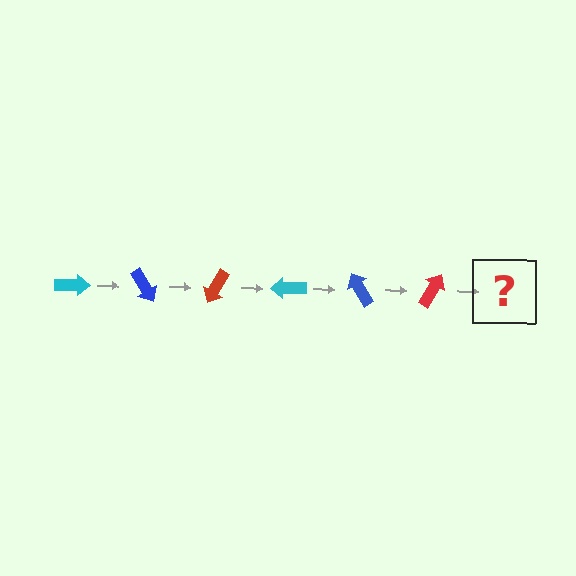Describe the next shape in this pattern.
It should be a cyan arrow, rotated 360 degrees from the start.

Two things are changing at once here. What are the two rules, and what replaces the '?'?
The two rules are that it rotates 60 degrees each step and the color cycles through cyan, blue, and red. The '?' should be a cyan arrow, rotated 360 degrees from the start.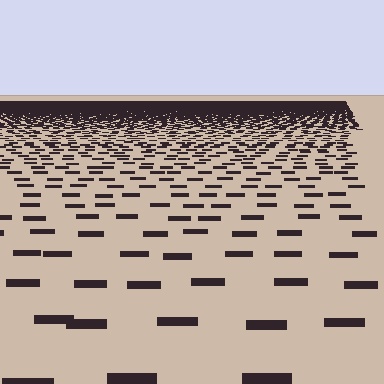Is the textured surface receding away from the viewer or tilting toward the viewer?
The surface is receding away from the viewer. Texture elements get smaller and denser toward the top.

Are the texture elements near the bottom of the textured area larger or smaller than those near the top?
Larger. Near the bottom, elements are closer to the viewer and appear at a bigger on-screen size.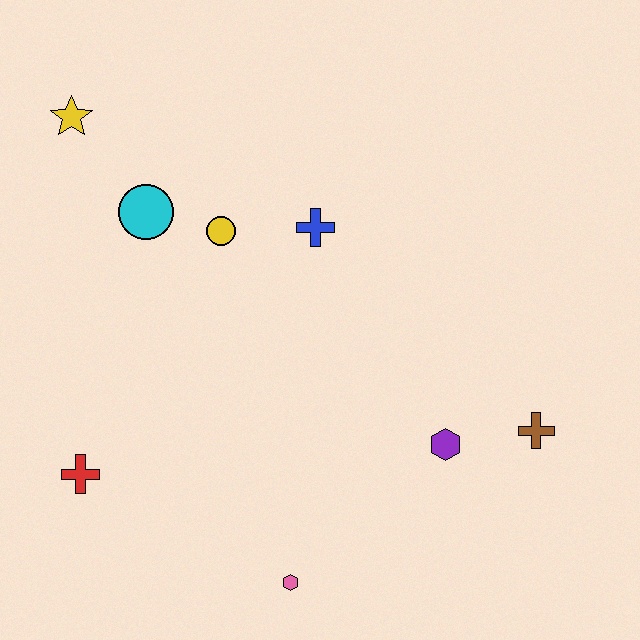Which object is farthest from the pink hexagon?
The yellow star is farthest from the pink hexagon.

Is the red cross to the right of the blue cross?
No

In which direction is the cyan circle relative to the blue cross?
The cyan circle is to the left of the blue cross.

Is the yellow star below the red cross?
No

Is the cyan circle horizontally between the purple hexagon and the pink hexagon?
No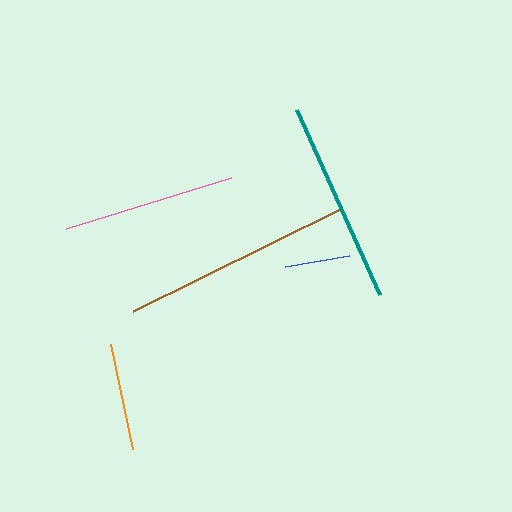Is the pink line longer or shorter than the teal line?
The teal line is longer than the pink line.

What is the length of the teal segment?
The teal segment is approximately 203 pixels long.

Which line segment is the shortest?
The blue line is the shortest at approximately 65 pixels.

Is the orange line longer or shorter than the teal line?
The teal line is longer than the orange line.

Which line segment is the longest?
The brown line is the longest at approximately 230 pixels.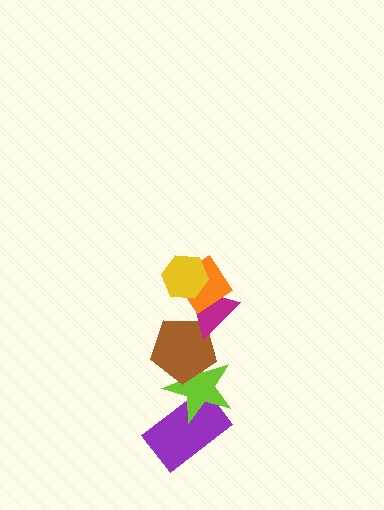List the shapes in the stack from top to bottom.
From top to bottom: the yellow hexagon, the orange diamond, the magenta triangle, the brown pentagon, the lime star, the purple rectangle.